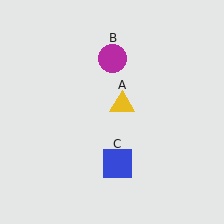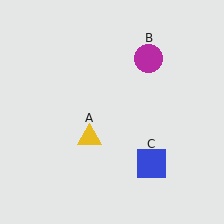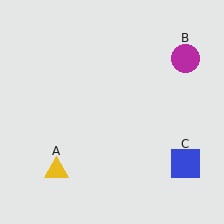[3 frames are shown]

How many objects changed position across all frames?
3 objects changed position: yellow triangle (object A), magenta circle (object B), blue square (object C).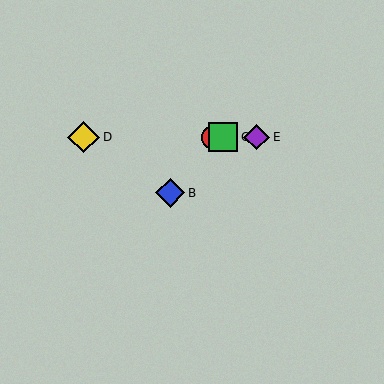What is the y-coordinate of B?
Object B is at y≈193.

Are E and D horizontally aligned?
Yes, both are at y≈137.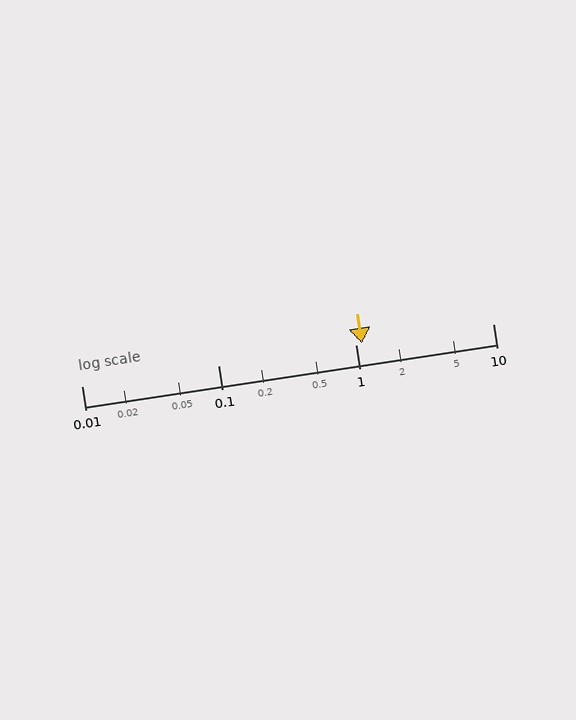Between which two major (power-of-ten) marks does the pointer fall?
The pointer is between 1 and 10.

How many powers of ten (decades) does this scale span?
The scale spans 3 decades, from 0.01 to 10.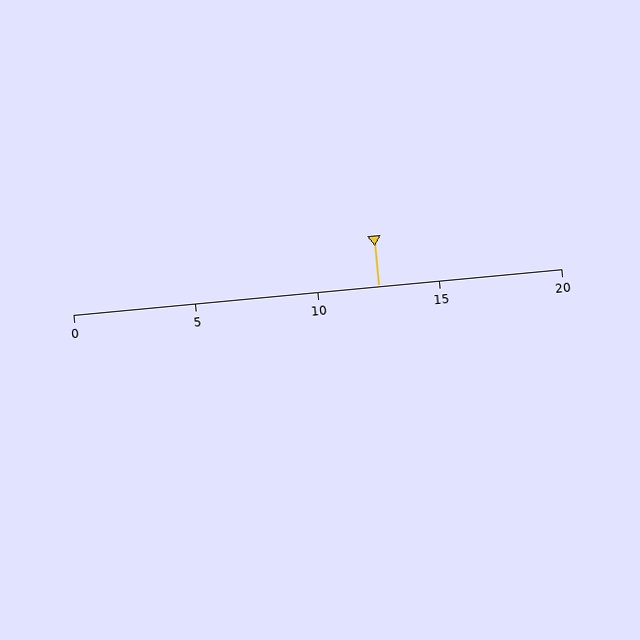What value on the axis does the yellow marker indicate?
The marker indicates approximately 12.5.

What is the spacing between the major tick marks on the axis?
The major ticks are spaced 5 apart.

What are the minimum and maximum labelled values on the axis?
The axis runs from 0 to 20.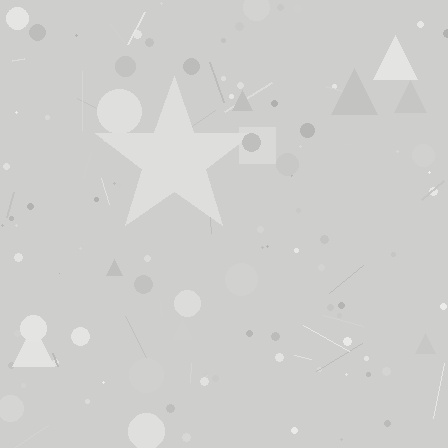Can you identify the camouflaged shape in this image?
The camouflaged shape is a star.